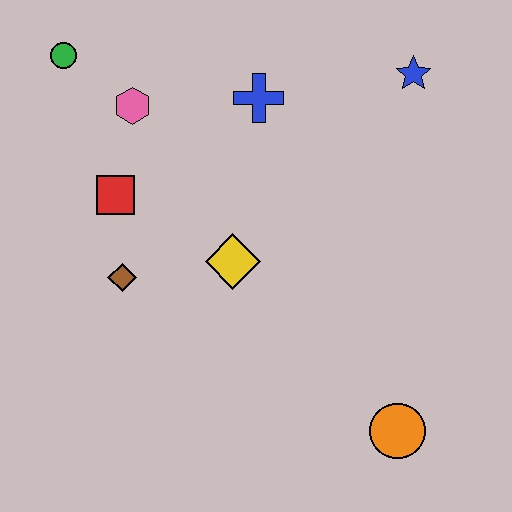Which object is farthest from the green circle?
The orange circle is farthest from the green circle.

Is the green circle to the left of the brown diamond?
Yes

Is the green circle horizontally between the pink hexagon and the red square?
No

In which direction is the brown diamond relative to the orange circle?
The brown diamond is to the left of the orange circle.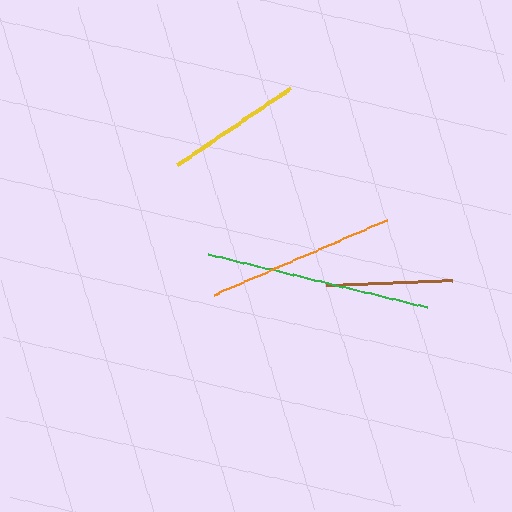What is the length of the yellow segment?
The yellow segment is approximately 137 pixels long.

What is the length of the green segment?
The green segment is approximately 226 pixels long.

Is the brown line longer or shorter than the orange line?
The orange line is longer than the brown line.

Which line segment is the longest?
The green line is the longest at approximately 226 pixels.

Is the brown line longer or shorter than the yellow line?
The yellow line is longer than the brown line.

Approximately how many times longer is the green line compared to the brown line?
The green line is approximately 1.8 times the length of the brown line.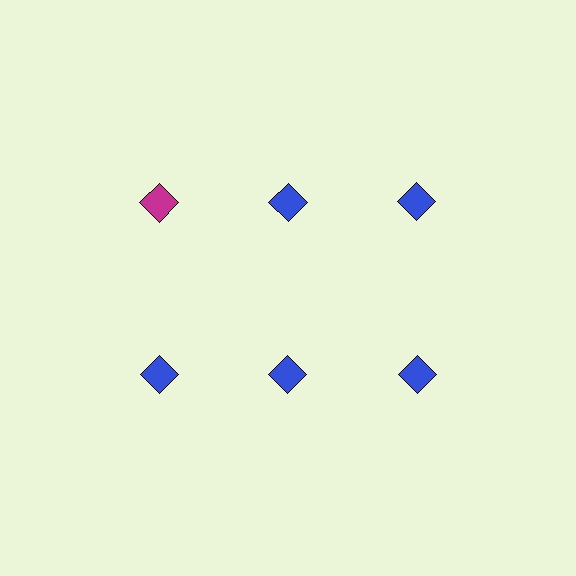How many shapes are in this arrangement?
There are 6 shapes arranged in a grid pattern.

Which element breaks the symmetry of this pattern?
The magenta diamond in the top row, leftmost column breaks the symmetry. All other shapes are blue diamonds.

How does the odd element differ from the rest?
It has a different color: magenta instead of blue.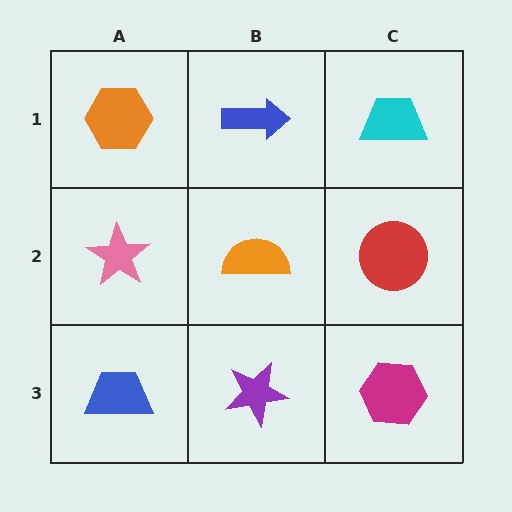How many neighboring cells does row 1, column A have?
2.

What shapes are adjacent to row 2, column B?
A blue arrow (row 1, column B), a purple star (row 3, column B), a pink star (row 2, column A), a red circle (row 2, column C).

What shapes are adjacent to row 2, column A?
An orange hexagon (row 1, column A), a blue trapezoid (row 3, column A), an orange semicircle (row 2, column B).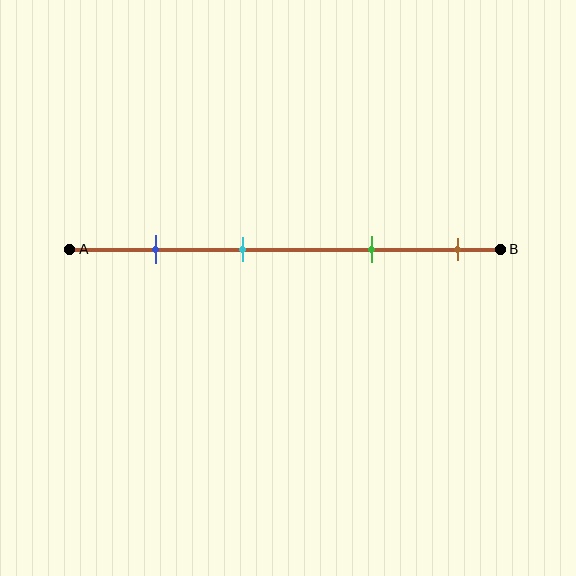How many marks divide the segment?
There are 4 marks dividing the segment.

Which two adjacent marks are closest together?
The blue and cyan marks are the closest adjacent pair.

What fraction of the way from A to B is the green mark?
The green mark is approximately 70% (0.7) of the way from A to B.